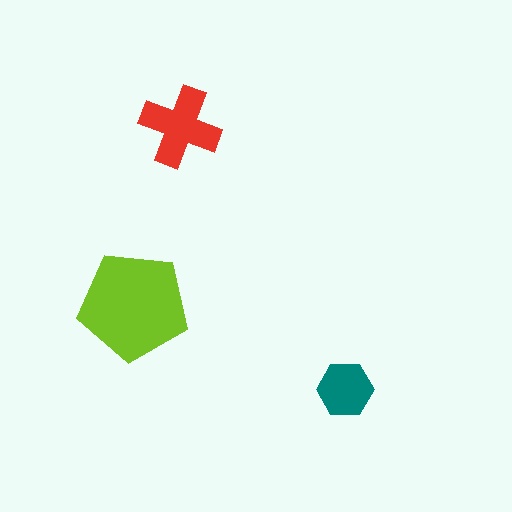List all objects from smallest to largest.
The teal hexagon, the red cross, the lime pentagon.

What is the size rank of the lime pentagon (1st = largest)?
1st.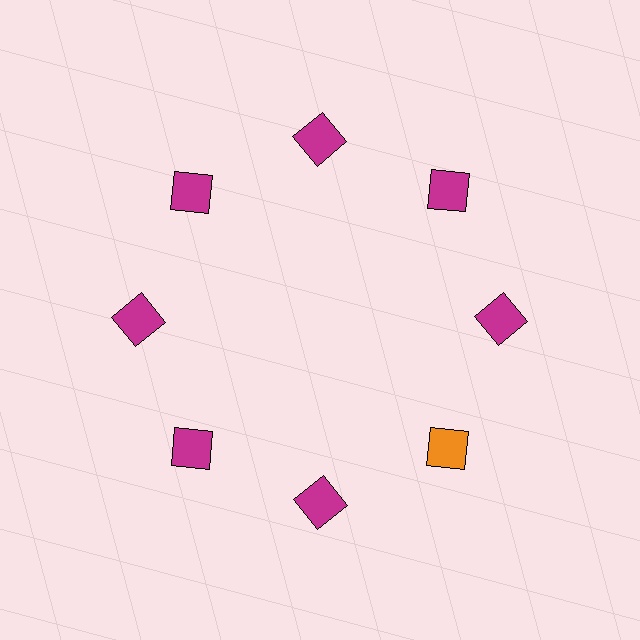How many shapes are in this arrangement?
There are 8 shapes arranged in a ring pattern.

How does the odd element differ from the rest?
It has a different color: orange instead of magenta.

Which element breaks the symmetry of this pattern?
The orange square at roughly the 4 o'clock position breaks the symmetry. All other shapes are magenta squares.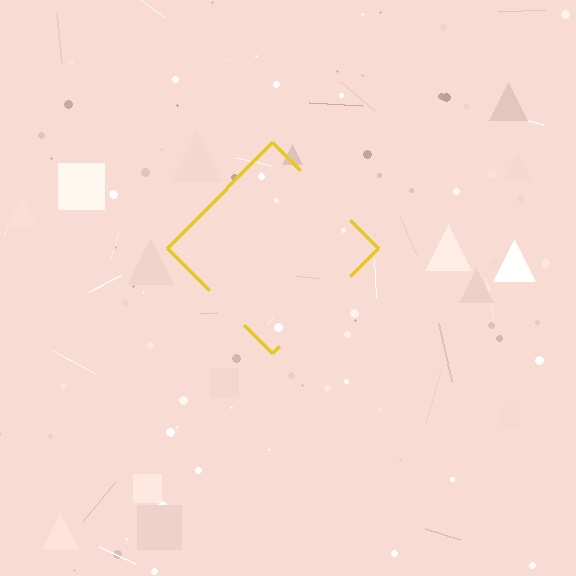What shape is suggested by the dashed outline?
The dashed outline suggests a diamond.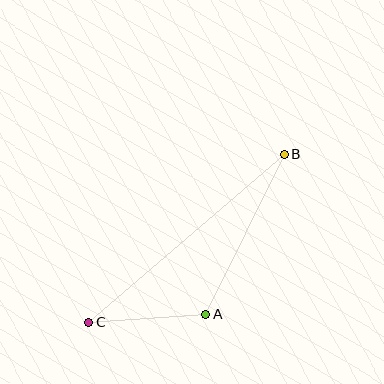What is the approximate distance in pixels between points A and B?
The distance between A and B is approximately 178 pixels.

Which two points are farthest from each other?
Points B and C are farthest from each other.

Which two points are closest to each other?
Points A and C are closest to each other.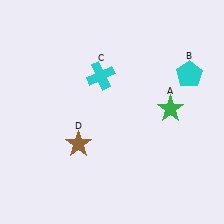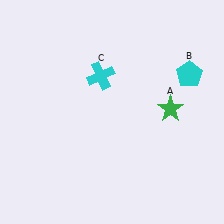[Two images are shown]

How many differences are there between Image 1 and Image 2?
There is 1 difference between the two images.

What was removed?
The brown star (D) was removed in Image 2.